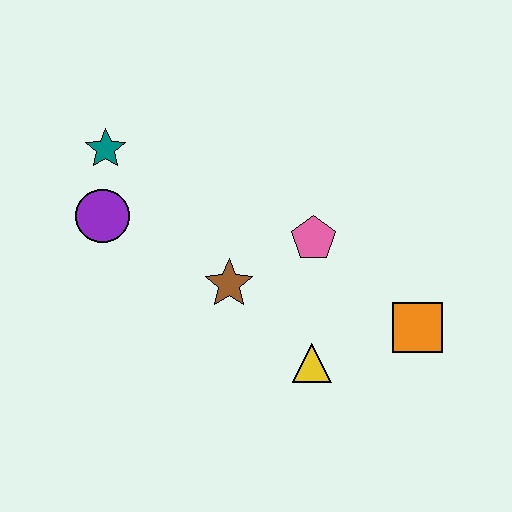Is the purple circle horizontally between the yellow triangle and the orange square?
No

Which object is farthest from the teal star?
The orange square is farthest from the teal star.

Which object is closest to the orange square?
The yellow triangle is closest to the orange square.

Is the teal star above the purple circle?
Yes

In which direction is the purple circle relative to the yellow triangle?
The purple circle is to the left of the yellow triangle.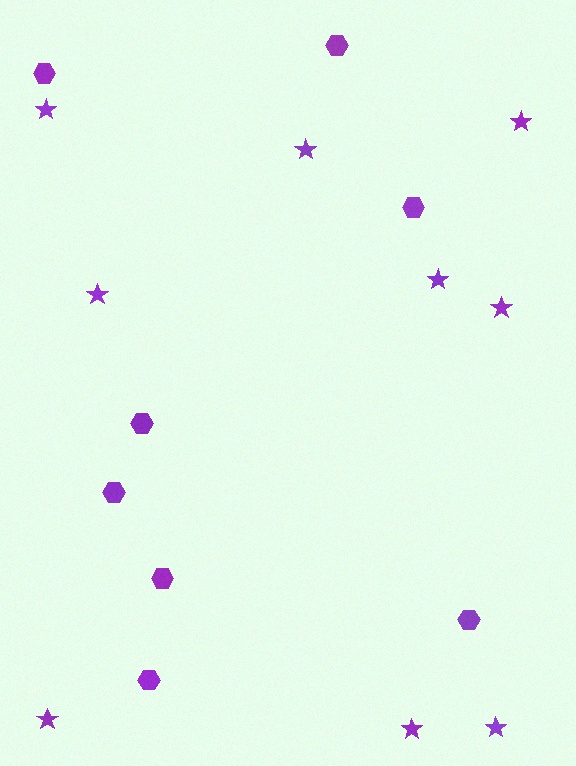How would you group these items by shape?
There are 2 groups: one group of hexagons (8) and one group of stars (9).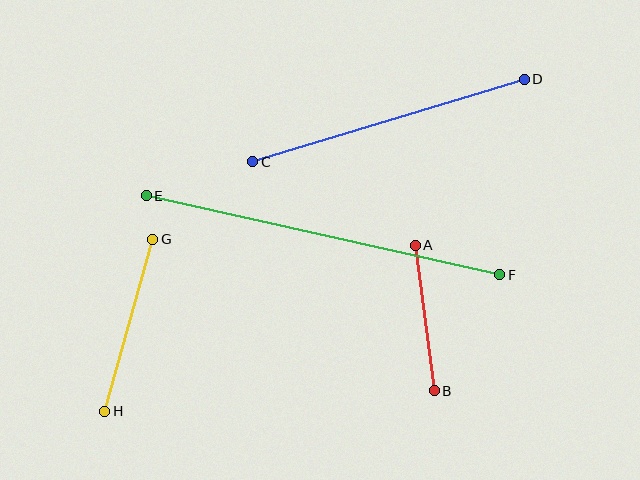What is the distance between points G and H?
The distance is approximately 179 pixels.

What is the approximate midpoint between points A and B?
The midpoint is at approximately (425, 318) pixels.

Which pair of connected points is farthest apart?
Points E and F are farthest apart.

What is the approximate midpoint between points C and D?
The midpoint is at approximately (388, 120) pixels.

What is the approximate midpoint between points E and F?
The midpoint is at approximately (323, 235) pixels.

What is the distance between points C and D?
The distance is approximately 284 pixels.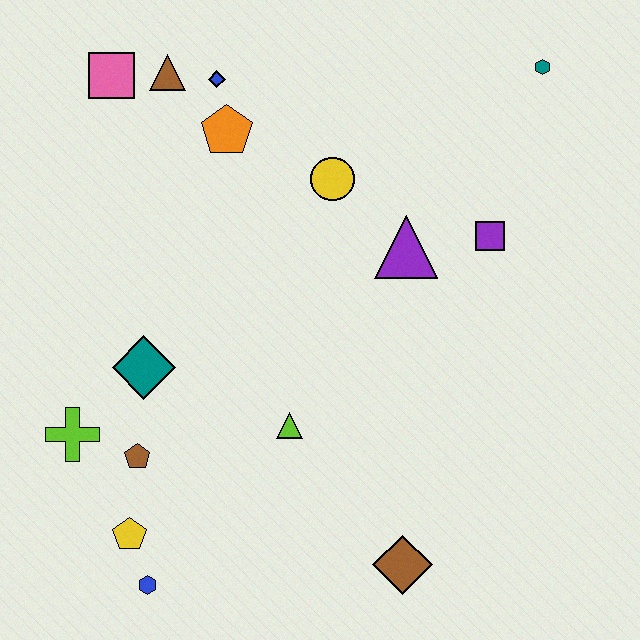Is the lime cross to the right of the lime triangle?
No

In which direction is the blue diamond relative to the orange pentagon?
The blue diamond is above the orange pentagon.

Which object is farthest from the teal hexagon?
The blue hexagon is farthest from the teal hexagon.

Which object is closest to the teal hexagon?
The purple square is closest to the teal hexagon.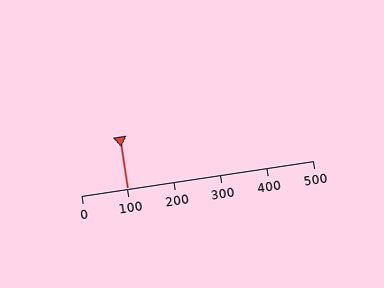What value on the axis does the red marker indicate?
The marker indicates approximately 100.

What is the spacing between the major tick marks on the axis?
The major ticks are spaced 100 apart.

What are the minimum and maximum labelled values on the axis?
The axis runs from 0 to 500.